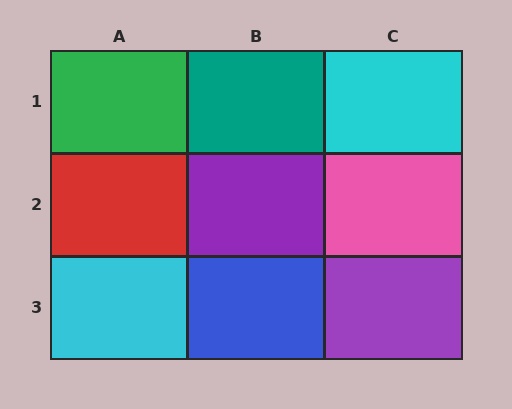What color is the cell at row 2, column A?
Red.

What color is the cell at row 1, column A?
Green.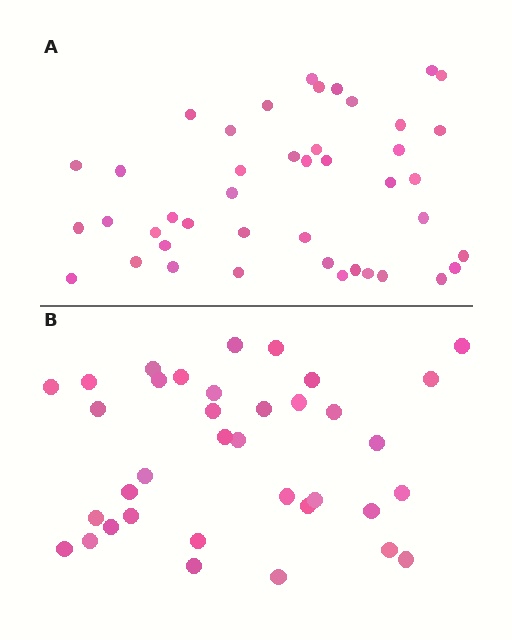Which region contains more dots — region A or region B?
Region A (the top region) has more dots.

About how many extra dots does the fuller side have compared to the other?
Region A has roughly 8 or so more dots than region B.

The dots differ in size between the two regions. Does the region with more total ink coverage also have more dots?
No. Region B has more total ink coverage because its dots are larger, but region A actually contains more individual dots. Total area can be misleading — the number of items is what matters here.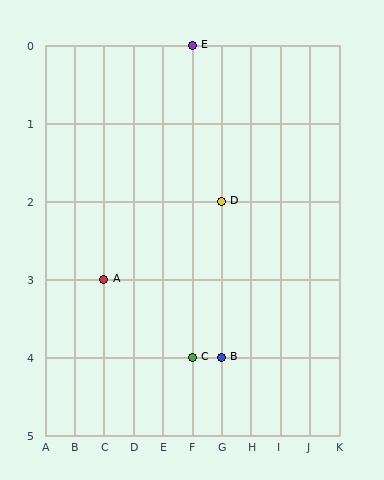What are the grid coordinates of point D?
Point D is at grid coordinates (G, 2).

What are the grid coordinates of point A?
Point A is at grid coordinates (C, 3).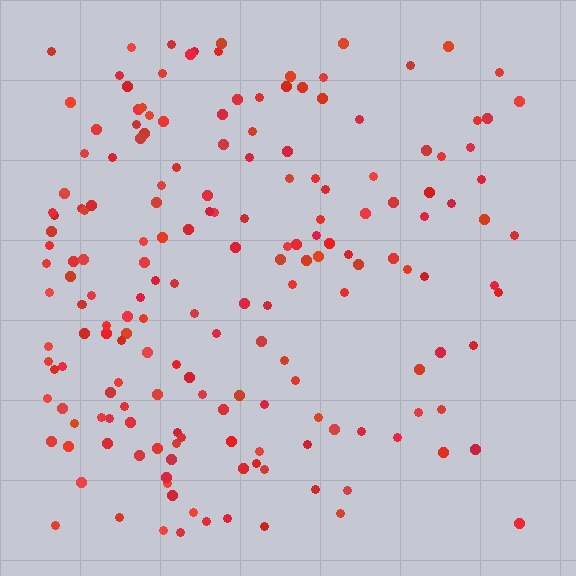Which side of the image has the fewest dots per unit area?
The right.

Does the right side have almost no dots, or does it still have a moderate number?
Still a moderate number, just noticeably fewer than the left.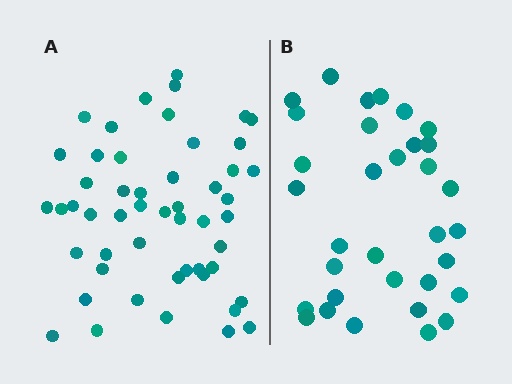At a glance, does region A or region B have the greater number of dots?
Region A (the left region) has more dots.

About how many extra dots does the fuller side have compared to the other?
Region A has approximately 20 more dots than region B.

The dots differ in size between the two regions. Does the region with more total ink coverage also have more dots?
No. Region B has more total ink coverage because its dots are larger, but region A actually contains more individual dots. Total area can be misleading — the number of items is what matters here.